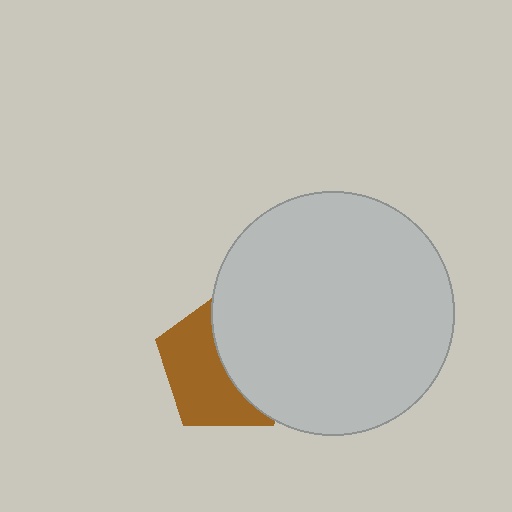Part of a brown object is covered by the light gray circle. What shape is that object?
It is a pentagon.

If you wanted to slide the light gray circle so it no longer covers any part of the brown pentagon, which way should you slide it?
Slide it right — that is the most direct way to separate the two shapes.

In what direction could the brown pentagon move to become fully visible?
The brown pentagon could move left. That would shift it out from behind the light gray circle entirely.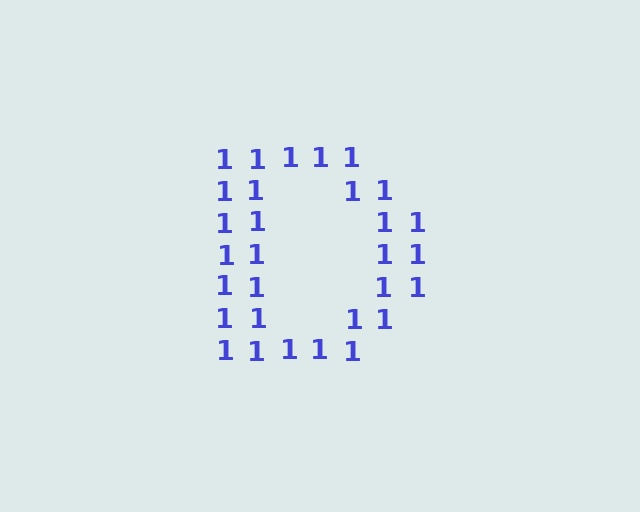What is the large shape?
The large shape is the letter D.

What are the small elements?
The small elements are digit 1's.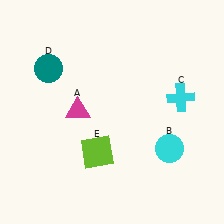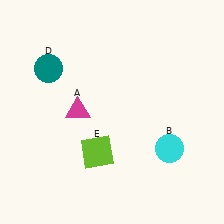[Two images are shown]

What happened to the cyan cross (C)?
The cyan cross (C) was removed in Image 2. It was in the top-right area of Image 1.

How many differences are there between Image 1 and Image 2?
There is 1 difference between the two images.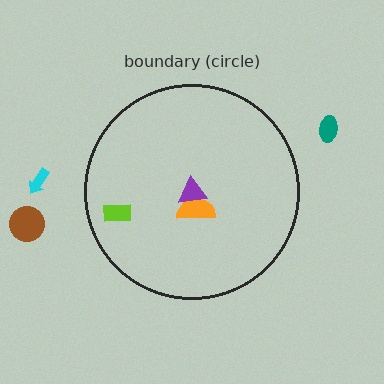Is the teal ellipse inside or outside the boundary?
Outside.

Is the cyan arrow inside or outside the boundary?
Outside.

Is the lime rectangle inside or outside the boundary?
Inside.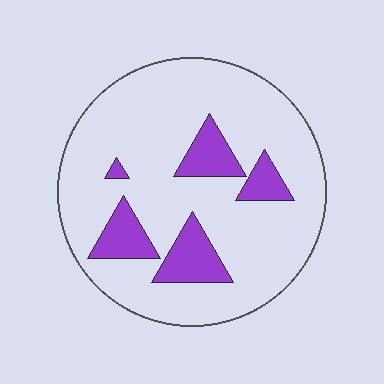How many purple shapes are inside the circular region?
5.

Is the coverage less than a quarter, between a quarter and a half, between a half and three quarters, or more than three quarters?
Less than a quarter.